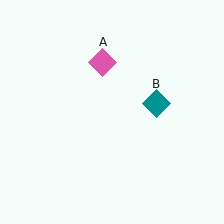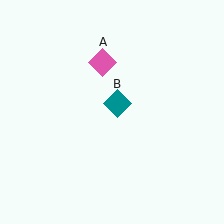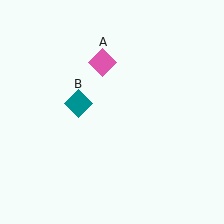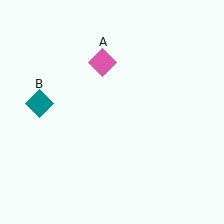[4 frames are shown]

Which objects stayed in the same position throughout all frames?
Pink diamond (object A) remained stationary.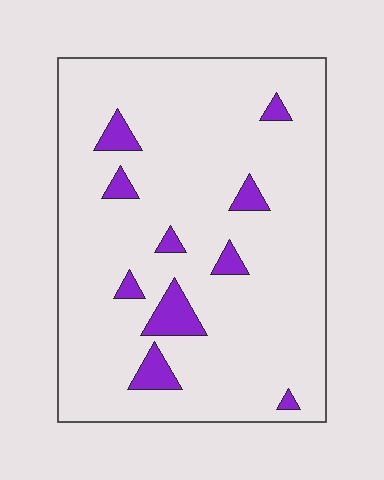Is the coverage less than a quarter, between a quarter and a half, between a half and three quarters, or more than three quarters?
Less than a quarter.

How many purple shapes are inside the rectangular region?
10.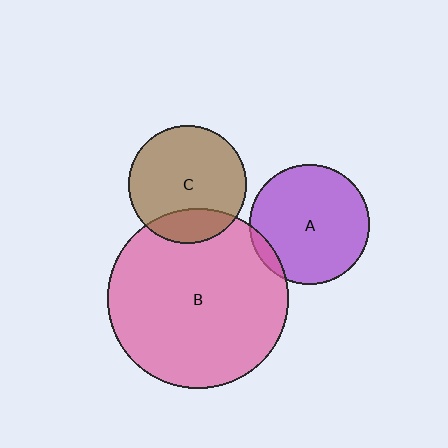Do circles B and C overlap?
Yes.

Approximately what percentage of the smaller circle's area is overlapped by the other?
Approximately 20%.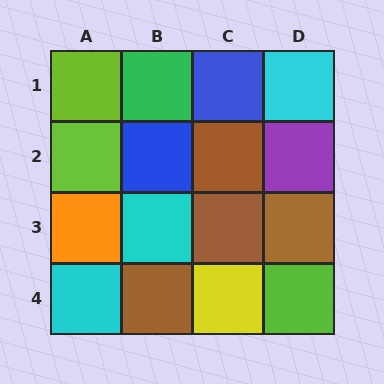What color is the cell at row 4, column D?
Lime.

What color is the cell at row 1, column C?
Blue.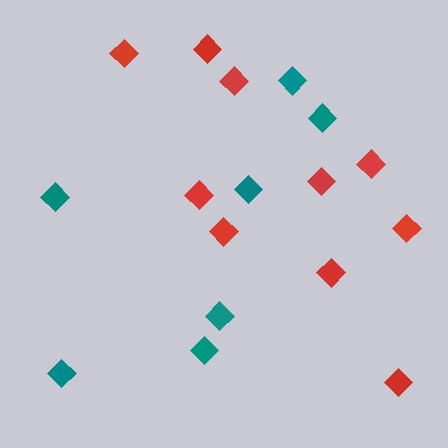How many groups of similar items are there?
There are 2 groups: one group of red diamonds (10) and one group of teal diamonds (7).